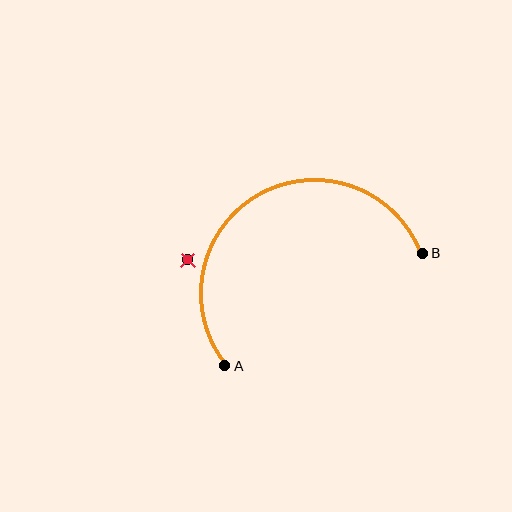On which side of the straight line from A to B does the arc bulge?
The arc bulges above the straight line connecting A and B.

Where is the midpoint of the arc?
The arc midpoint is the point on the curve farthest from the straight line joining A and B. It sits above that line.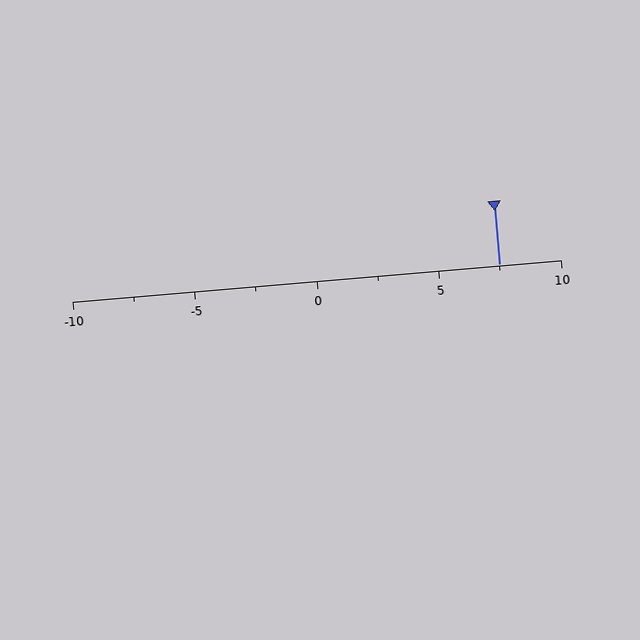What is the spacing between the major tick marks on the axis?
The major ticks are spaced 5 apart.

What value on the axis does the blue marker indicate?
The marker indicates approximately 7.5.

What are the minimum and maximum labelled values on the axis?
The axis runs from -10 to 10.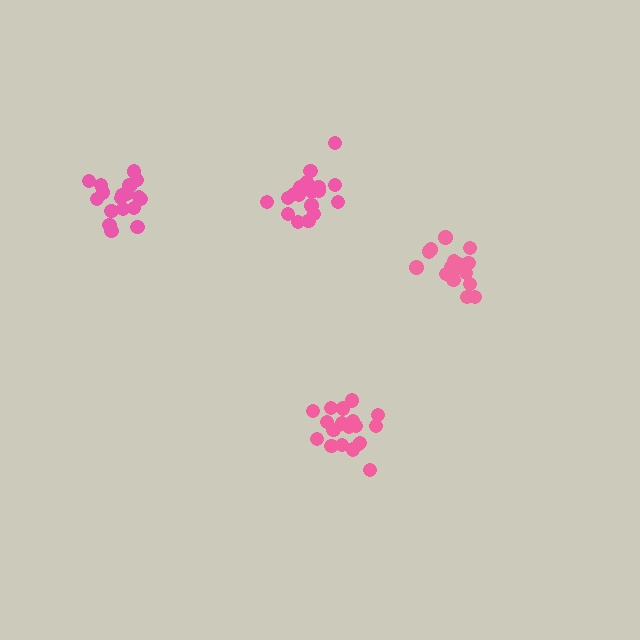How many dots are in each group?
Group 1: 19 dots, Group 2: 17 dots, Group 3: 19 dots, Group 4: 20 dots (75 total).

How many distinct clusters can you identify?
There are 4 distinct clusters.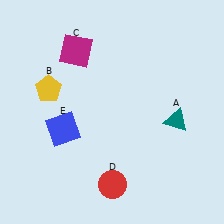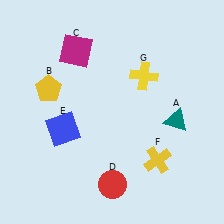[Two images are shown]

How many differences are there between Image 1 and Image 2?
There are 2 differences between the two images.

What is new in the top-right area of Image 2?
A yellow cross (G) was added in the top-right area of Image 2.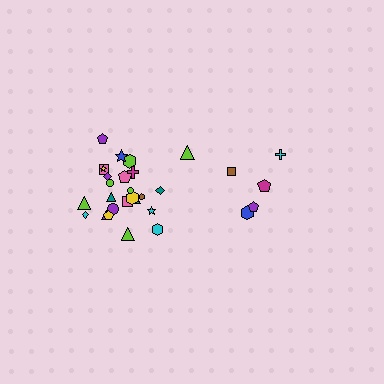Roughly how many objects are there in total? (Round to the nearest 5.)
Roughly 30 objects in total.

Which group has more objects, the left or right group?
The left group.